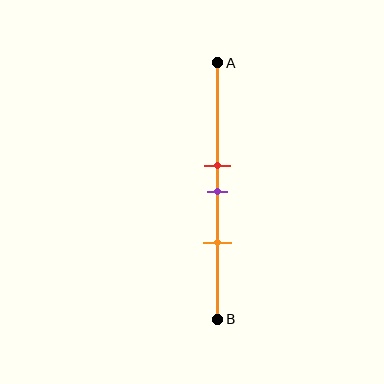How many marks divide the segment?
There are 3 marks dividing the segment.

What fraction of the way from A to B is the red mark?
The red mark is approximately 40% (0.4) of the way from A to B.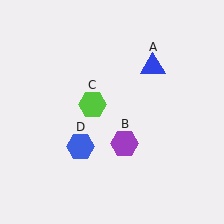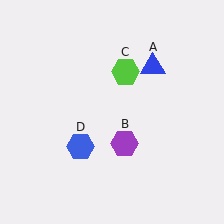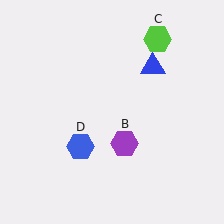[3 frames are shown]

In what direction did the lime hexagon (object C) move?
The lime hexagon (object C) moved up and to the right.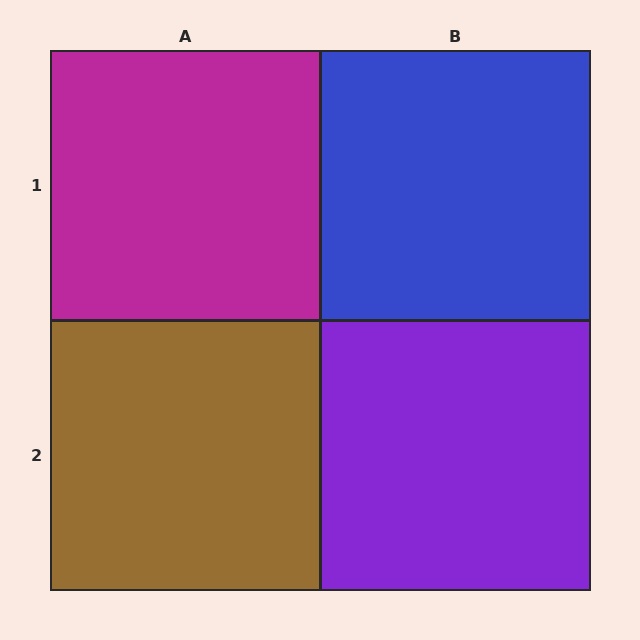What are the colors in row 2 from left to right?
Brown, purple.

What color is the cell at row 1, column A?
Magenta.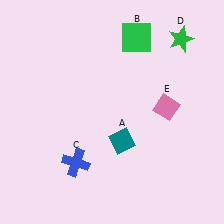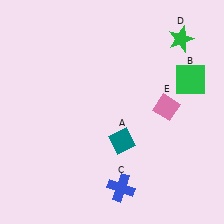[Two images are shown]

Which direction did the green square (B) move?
The green square (B) moved right.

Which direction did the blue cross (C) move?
The blue cross (C) moved right.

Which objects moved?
The objects that moved are: the green square (B), the blue cross (C).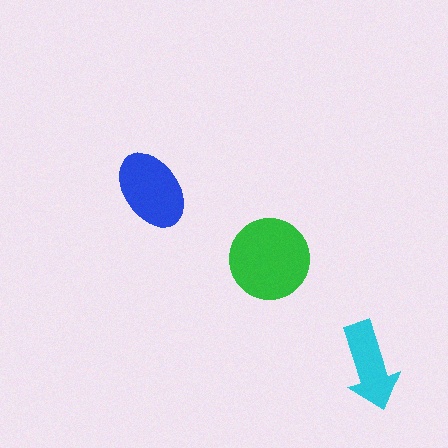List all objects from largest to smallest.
The green circle, the blue ellipse, the cyan arrow.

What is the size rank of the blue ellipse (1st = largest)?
2nd.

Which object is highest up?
The blue ellipse is topmost.